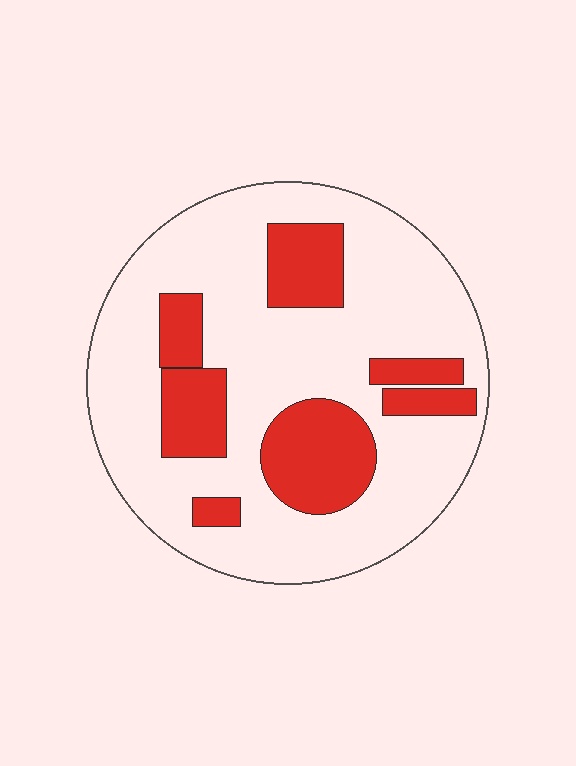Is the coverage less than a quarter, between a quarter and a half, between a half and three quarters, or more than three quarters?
Between a quarter and a half.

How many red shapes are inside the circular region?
7.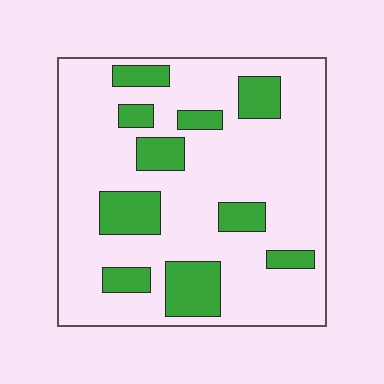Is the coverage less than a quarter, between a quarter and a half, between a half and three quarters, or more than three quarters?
Less than a quarter.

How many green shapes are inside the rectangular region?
10.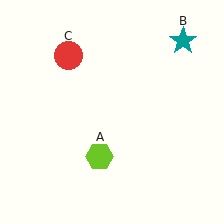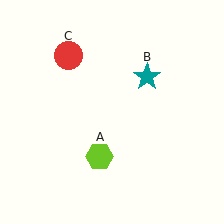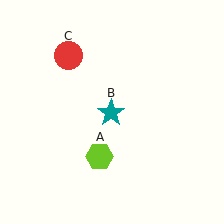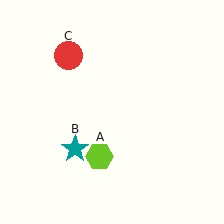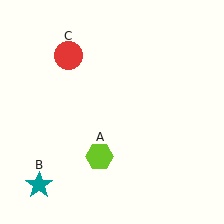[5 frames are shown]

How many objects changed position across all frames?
1 object changed position: teal star (object B).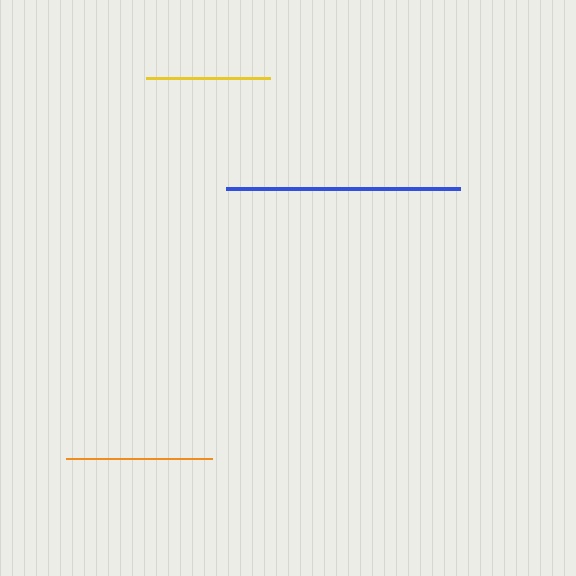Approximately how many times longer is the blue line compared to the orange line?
The blue line is approximately 1.6 times the length of the orange line.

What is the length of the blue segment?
The blue segment is approximately 234 pixels long.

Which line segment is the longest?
The blue line is the longest at approximately 234 pixels.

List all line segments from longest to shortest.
From longest to shortest: blue, orange, yellow.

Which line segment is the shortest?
The yellow line is the shortest at approximately 124 pixels.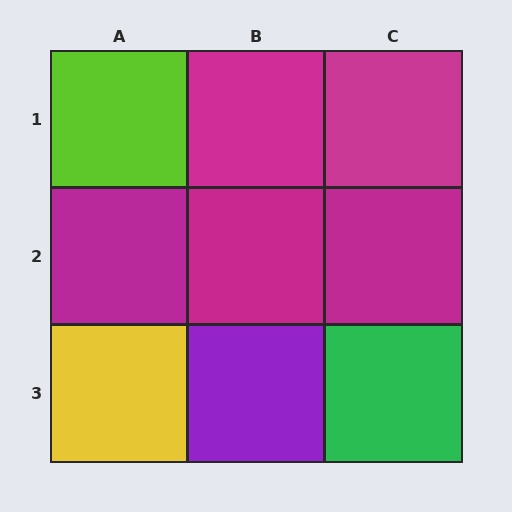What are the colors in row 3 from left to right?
Yellow, purple, green.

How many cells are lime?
1 cell is lime.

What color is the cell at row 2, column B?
Magenta.